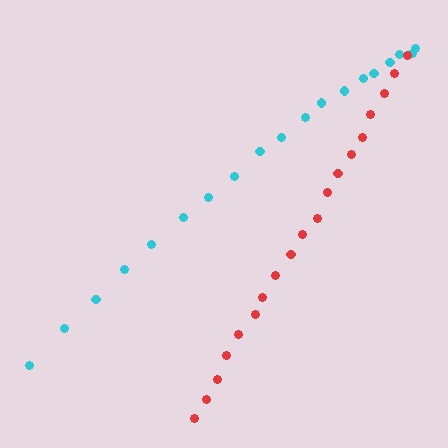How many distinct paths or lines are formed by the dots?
There are 2 distinct paths.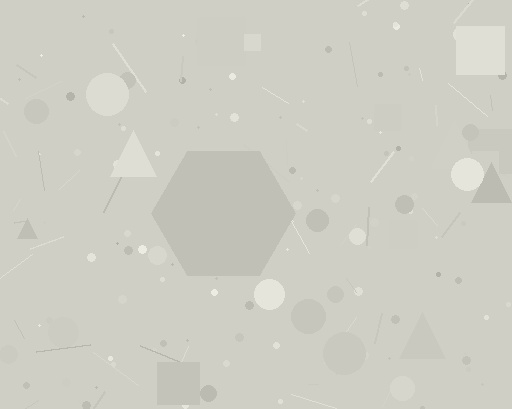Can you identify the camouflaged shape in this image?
The camouflaged shape is a hexagon.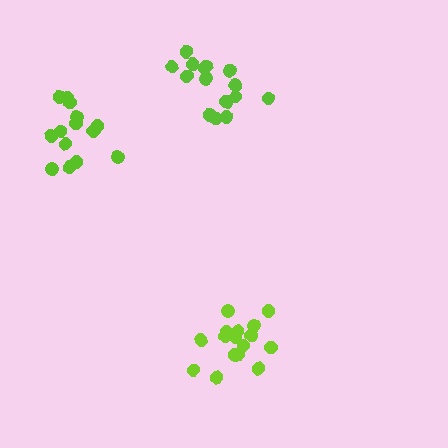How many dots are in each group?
Group 1: 16 dots, Group 2: 14 dots, Group 3: 16 dots (46 total).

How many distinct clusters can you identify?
There are 3 distinct clusters.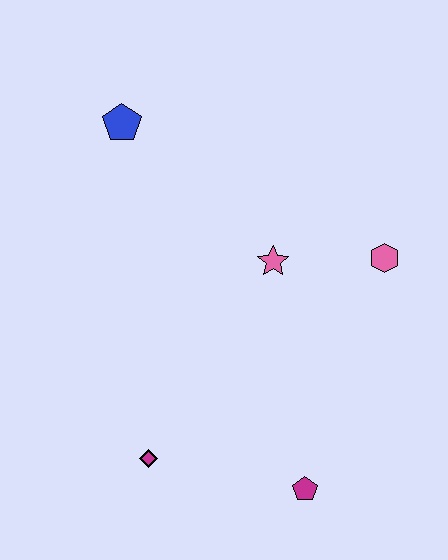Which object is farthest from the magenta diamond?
The blue pentagon is farthest from the magenta diamond.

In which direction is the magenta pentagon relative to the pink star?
The magenta pentagon is below the pink star.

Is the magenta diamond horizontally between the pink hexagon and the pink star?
No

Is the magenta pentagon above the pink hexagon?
No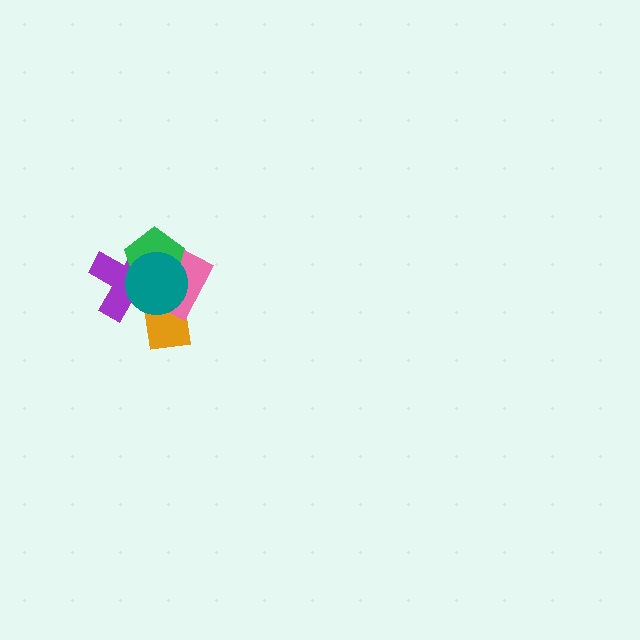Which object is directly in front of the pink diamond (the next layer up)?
The purple cross is directly in front of the pink diamond.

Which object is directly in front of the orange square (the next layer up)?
The pink diamond is directly in front of the orange square.